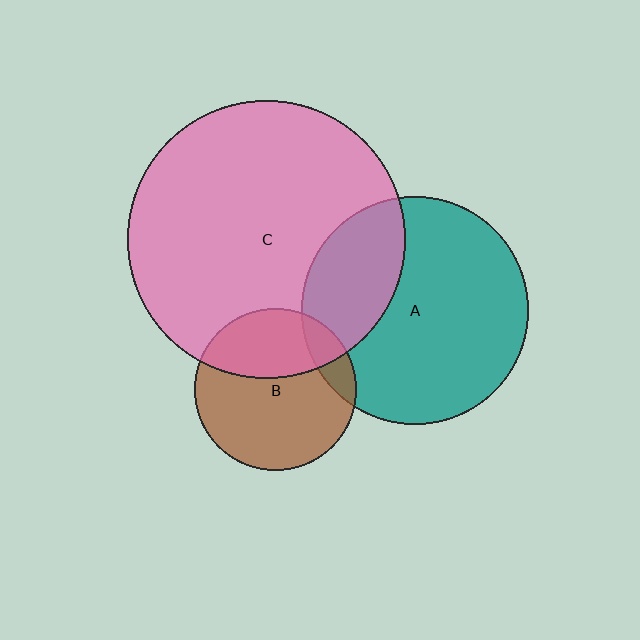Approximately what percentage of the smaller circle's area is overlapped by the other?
Approximately 35%.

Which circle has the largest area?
Circle C (pink).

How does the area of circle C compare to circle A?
Approximately 1.5 times.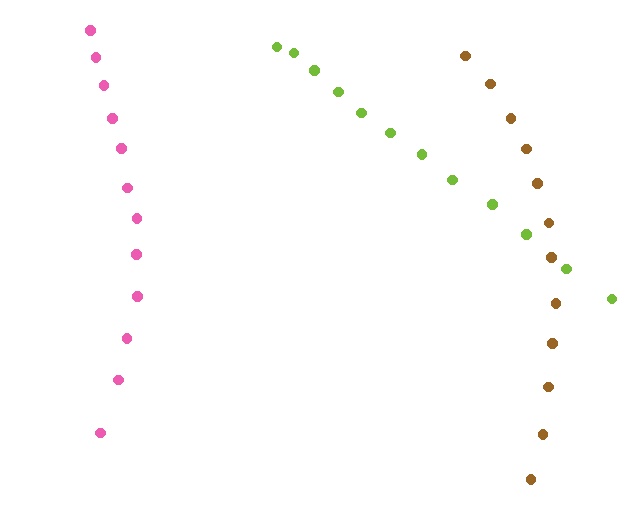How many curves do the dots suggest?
There are 3 distinct paths.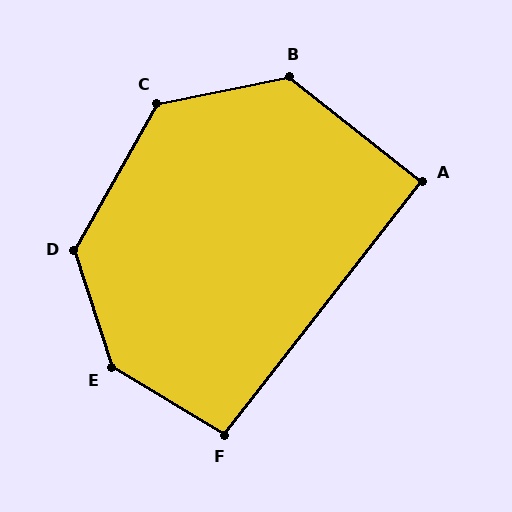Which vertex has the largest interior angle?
E, at approximately 139 degrees.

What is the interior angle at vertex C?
Approximately 131 degrees (obtuse).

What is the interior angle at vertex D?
Approximately 133 degrees (obtuse).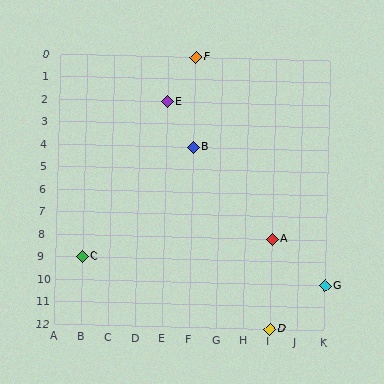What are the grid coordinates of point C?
Point C is at grid coordinates (B, 9).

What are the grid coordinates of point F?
Point F is at grid coordinates (F, 0).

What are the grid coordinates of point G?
Point G is at grid coordinates (K, 10).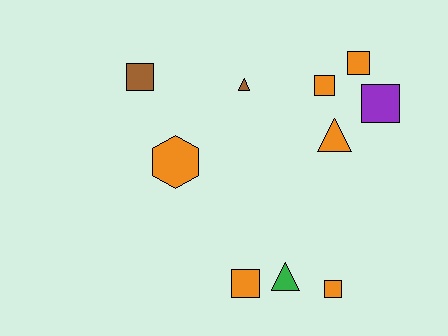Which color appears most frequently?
Orange, with 6 objects.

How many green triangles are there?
There is 1 green triangle.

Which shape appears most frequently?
Square, with 6 objects.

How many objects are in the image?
There are 10 objects.